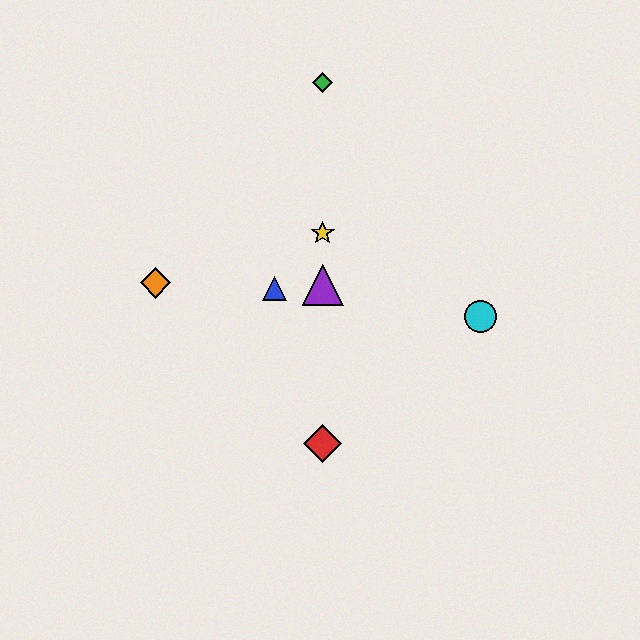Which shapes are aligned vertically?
The red diamond, the green diamond, the yellow star, the purple triangle are aligned vertically.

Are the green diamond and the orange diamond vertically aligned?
No, the green diamond is at x≈323 and the orange diamond is at x≈155.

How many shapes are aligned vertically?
4 shapes (the red diamond, the green diamond, the yellow star, the purple triangle) are aligned vertically.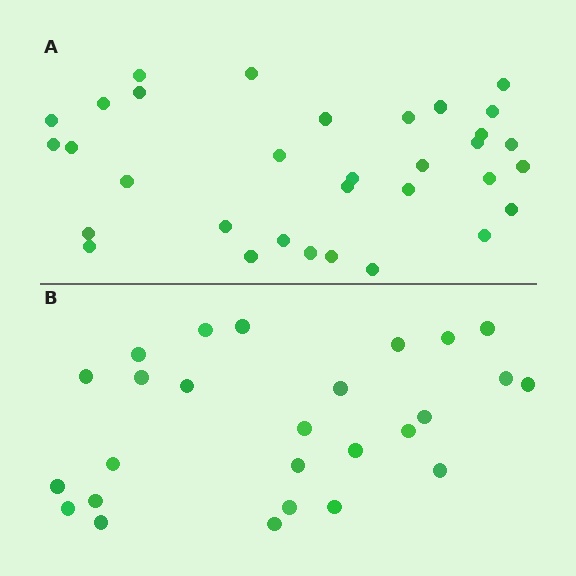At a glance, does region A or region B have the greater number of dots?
Region A (the top region) has more dots.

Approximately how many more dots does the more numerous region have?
Region A has roughly 8 or so more dots than region B.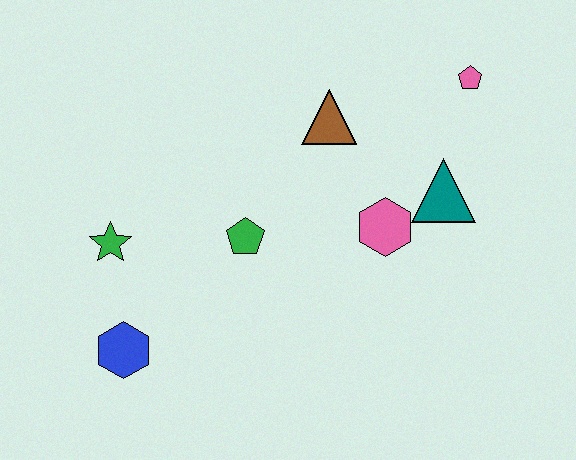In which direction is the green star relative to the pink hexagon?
The green star is to the left of the pink hexagon.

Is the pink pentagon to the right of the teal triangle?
Yes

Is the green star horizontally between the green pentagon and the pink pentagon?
No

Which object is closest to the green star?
The blue hexagon is closest to the green star.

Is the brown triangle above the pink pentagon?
No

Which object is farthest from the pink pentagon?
The blue hexagon is farthest from the pink pentagon.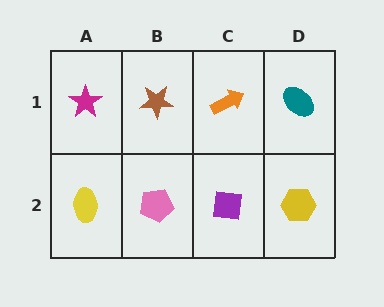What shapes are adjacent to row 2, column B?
A brown star (row 1, column B), a yellow ellipse (row 2, column A), a purple square (row 2, column C).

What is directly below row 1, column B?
A pink pentagon.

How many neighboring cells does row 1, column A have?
2.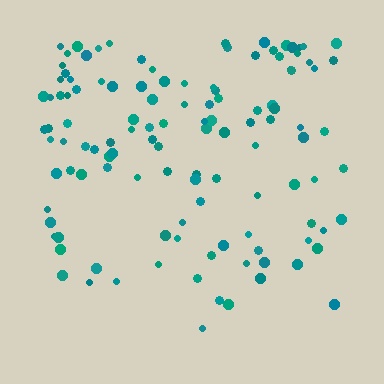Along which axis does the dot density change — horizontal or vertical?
Vertical.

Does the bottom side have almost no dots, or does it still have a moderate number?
Still a moderate number, just noticeably fewer than the top.